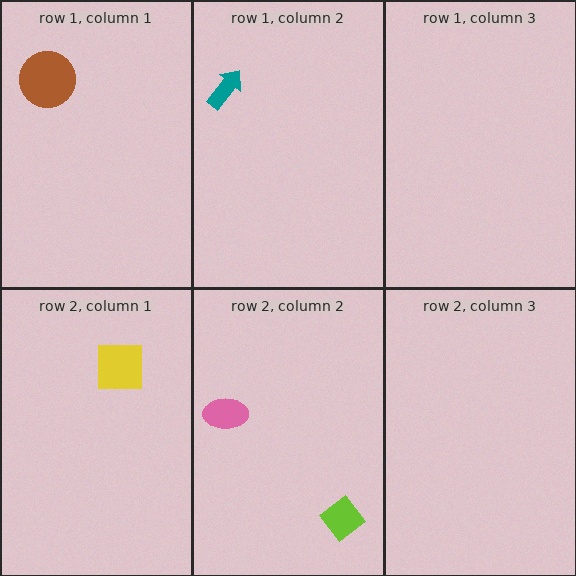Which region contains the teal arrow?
The row 1, column 2 region.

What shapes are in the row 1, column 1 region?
The brown circle.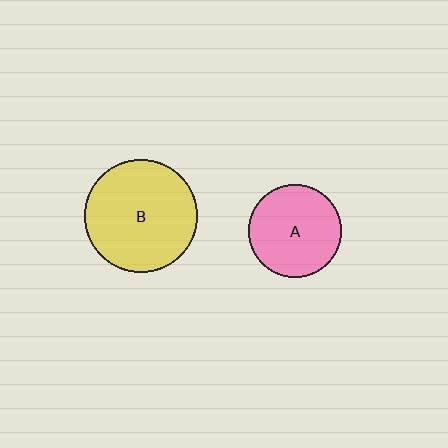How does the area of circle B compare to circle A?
Approximately 1.5 times.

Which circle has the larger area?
Circle B (yellow).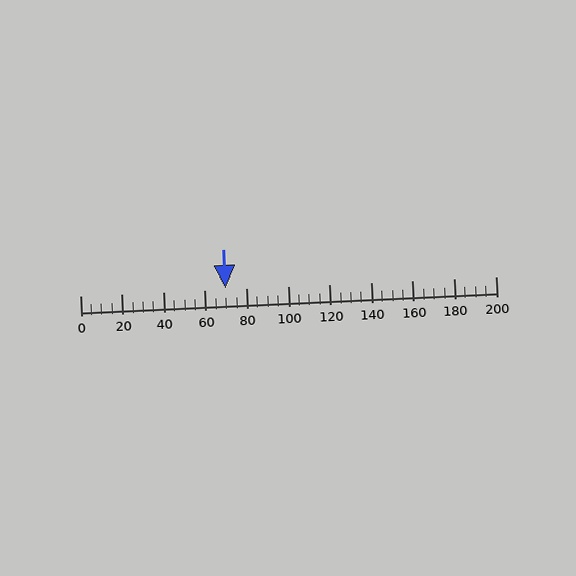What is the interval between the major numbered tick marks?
The major tick marks are spaced 20 units apart.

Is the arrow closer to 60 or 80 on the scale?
The arrow is closer to 80.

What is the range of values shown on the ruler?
The ruler shows values from 0 to 200.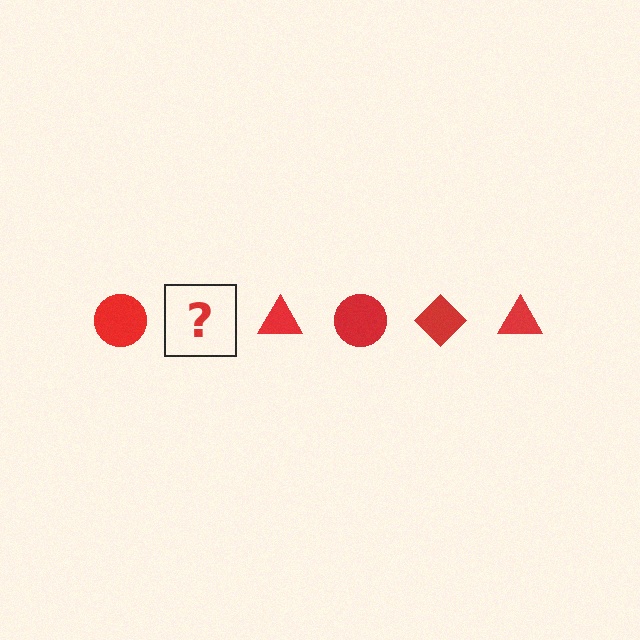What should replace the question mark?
The question mark should be replaced with a red diamond.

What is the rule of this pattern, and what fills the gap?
The rule is that the pattern cycles through circle, diamond, triangle shapes in red. The gap should be filled with a red diamond.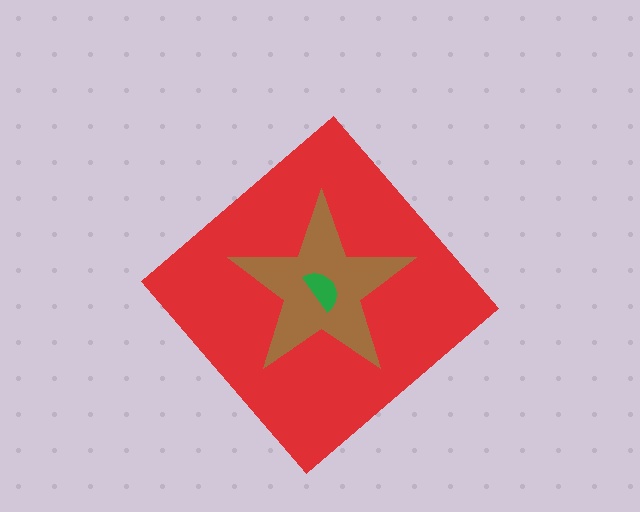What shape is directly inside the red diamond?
The brown star.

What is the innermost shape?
The green semicircle.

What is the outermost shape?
The red diamond.